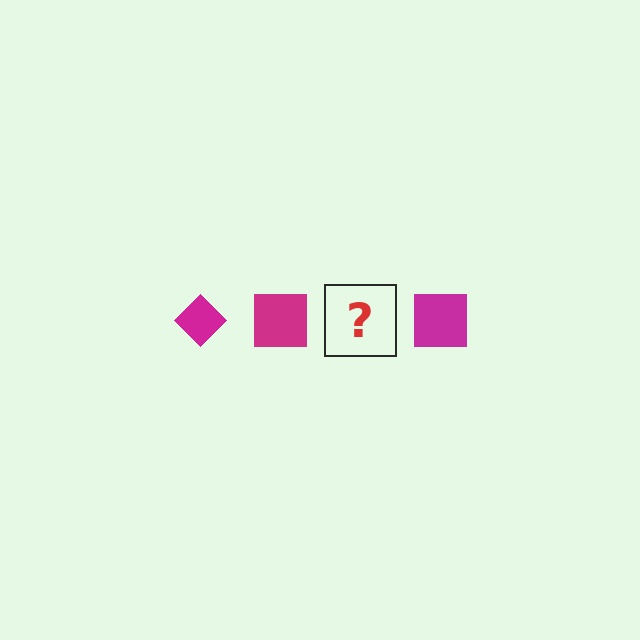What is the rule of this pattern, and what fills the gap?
The rule is that the pattern cycles through diamond, square shapes in magenta. The gap should be filled with a magenta diamond.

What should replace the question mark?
The question mark should be replaced with a magenta diamond.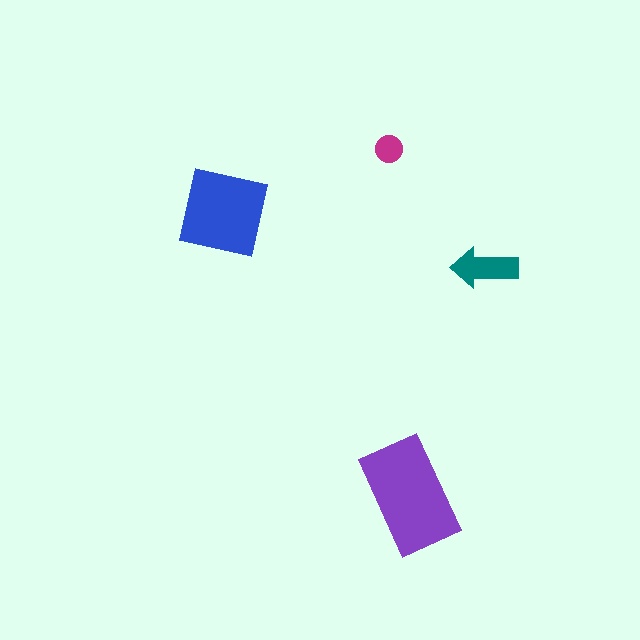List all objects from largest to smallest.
The purple rectangle, the blue square, the teal arrow, the magenta circle.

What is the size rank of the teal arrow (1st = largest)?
3rd.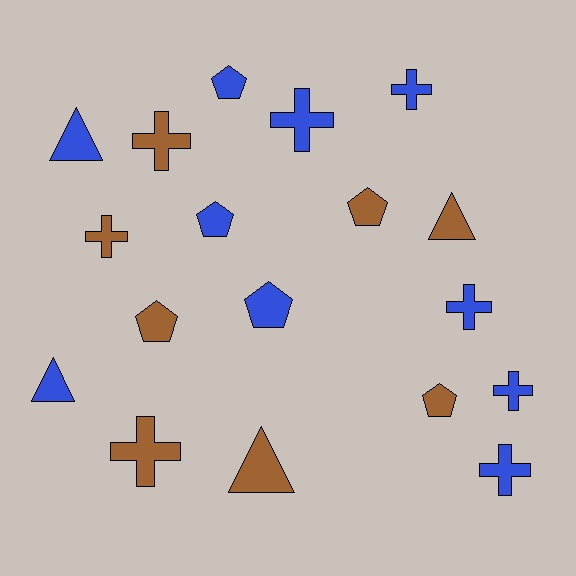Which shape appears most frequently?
Cross, with 8 objects.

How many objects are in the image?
There are 18 objects.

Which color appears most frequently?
Blue, with 10 objects.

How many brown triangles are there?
There are 2 brown triangles.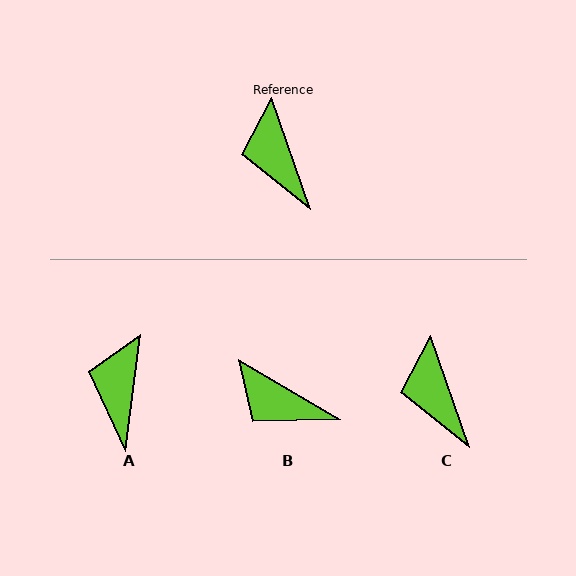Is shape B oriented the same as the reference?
No, it is off by about 40 degrees.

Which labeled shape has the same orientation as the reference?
C.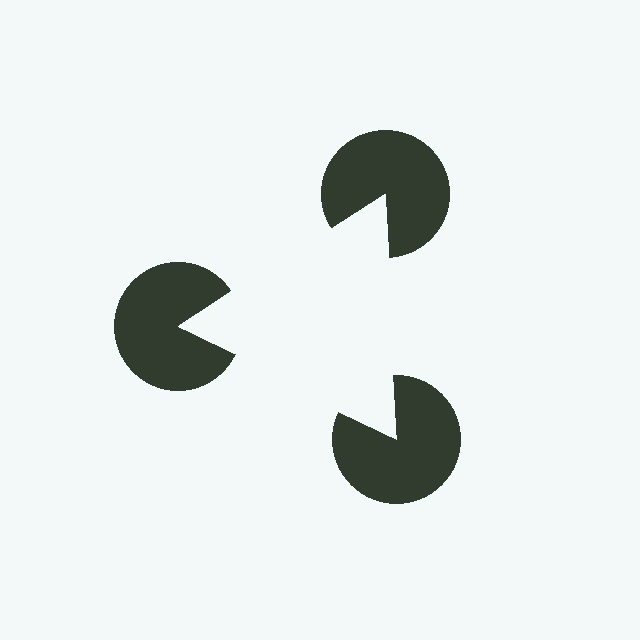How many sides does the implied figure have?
3 sides.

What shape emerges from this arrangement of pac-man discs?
An illusory triangle — its edges are inferred from the aligned wedge cuts in the pac-man discs, not physically drawn.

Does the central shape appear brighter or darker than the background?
It typically appears slightly brighter than the background, even though no actual brightness change is drawn.